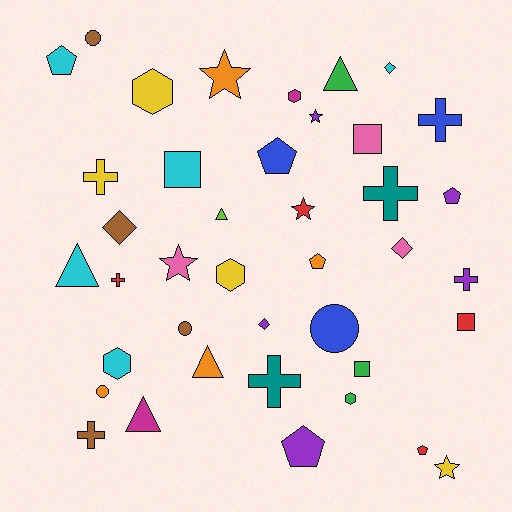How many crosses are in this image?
There are 7 crosses.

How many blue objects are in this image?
There are 3 blue objects.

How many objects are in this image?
There are 40 objects.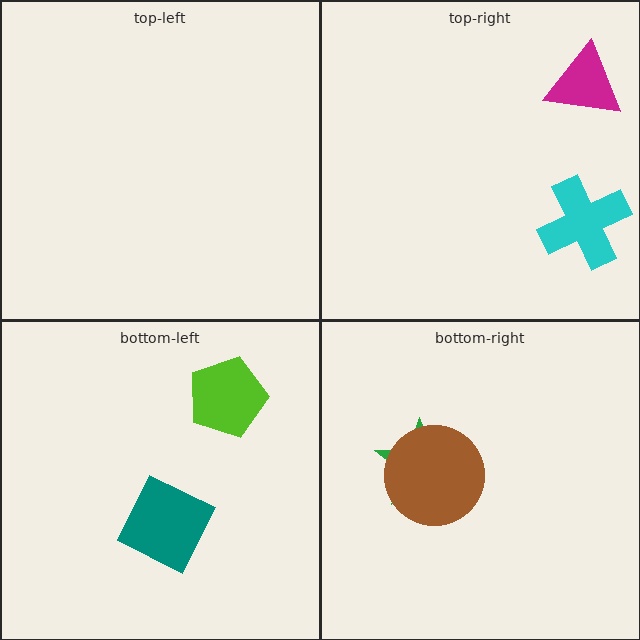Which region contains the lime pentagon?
The bottom-left region.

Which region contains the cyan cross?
The top-right region.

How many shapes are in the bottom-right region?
2.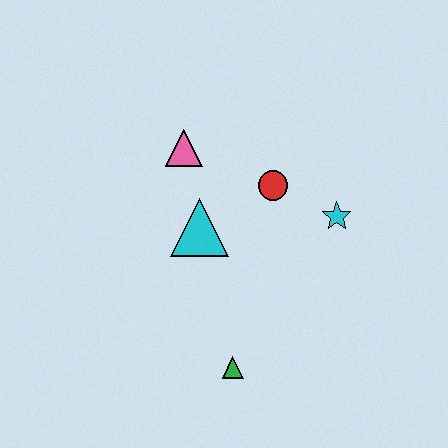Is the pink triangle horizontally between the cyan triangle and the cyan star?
No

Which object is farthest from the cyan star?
The green triangle is farthest from the cyan star.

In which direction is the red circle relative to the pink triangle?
The red circle is to the right of the pink triangle.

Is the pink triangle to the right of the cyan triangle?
No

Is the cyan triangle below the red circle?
Yes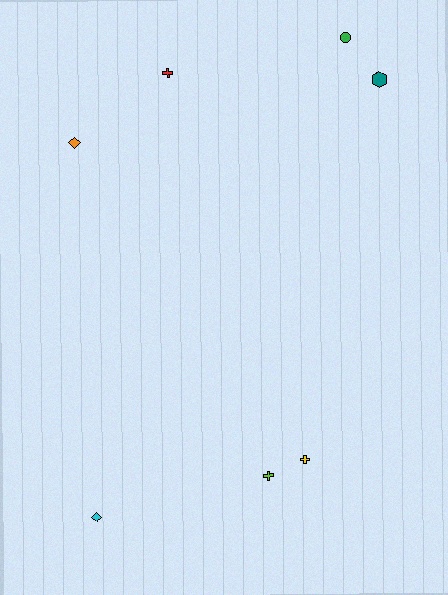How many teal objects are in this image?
There is 1 teal object.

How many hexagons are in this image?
There is 1 hexagon.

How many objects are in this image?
There are 7 objects.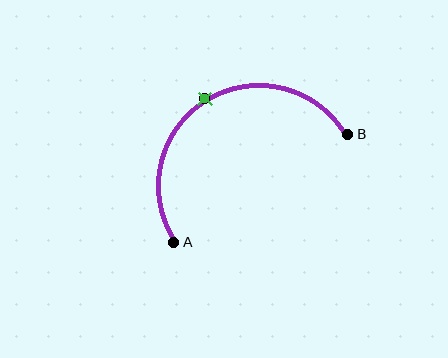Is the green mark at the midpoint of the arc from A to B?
Yes. The green mark lies on the arc at equal arc-length from both A and B — it is the arc midpoint.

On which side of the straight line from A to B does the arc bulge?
The arc bulges above the straight line connecting A and B.